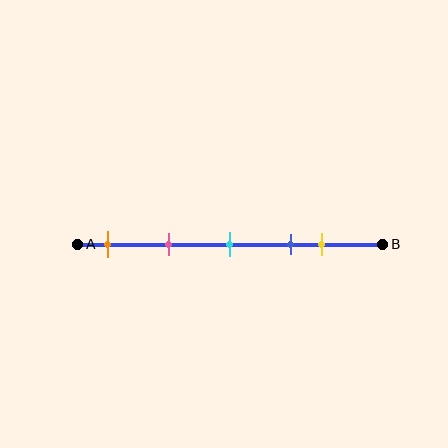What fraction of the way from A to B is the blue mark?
The blue mark is approximately 70% (0.7) of the way from A to B.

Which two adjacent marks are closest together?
The blue and yellow marks are the closest adjacent pair.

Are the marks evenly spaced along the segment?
No, the marks are not evenly spaced.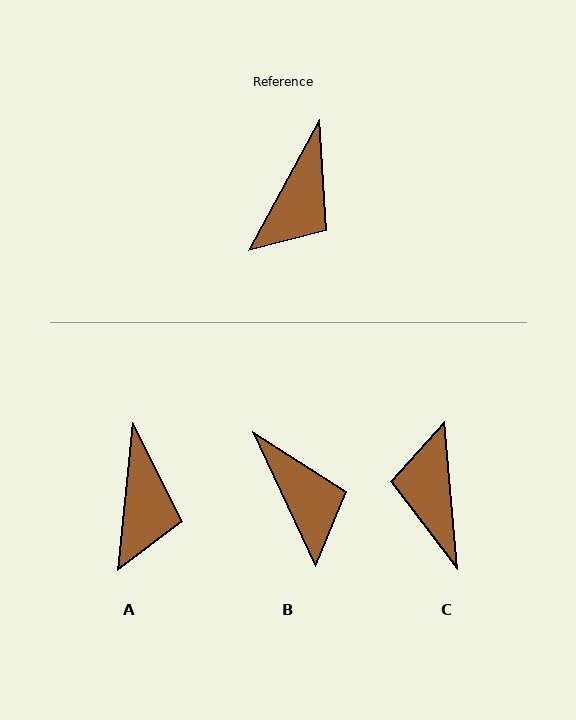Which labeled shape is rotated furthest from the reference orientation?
C, about 147 degrees away.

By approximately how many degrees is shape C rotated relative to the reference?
Approximately 147 degrees clockwise.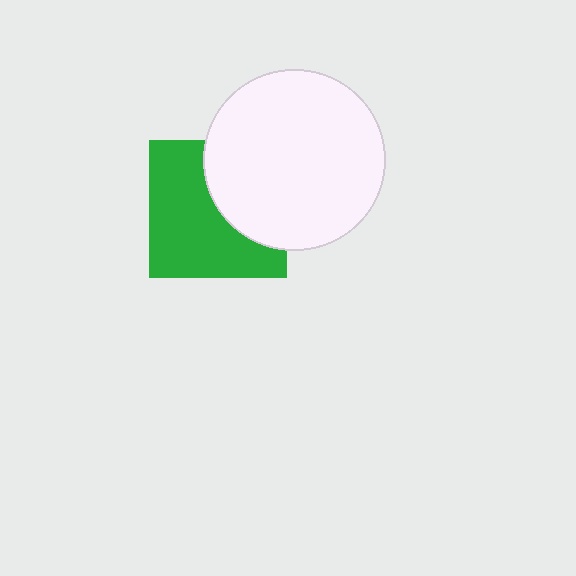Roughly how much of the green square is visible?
About half of it is visible (roughly 60%).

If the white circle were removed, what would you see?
You would see the complete green square.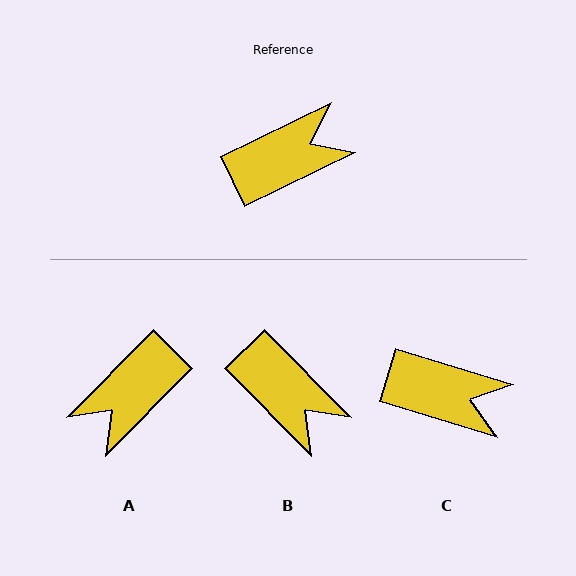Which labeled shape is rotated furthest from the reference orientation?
A, about 161 degrees away.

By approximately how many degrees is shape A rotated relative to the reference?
Approximately 161 degrees clockwise.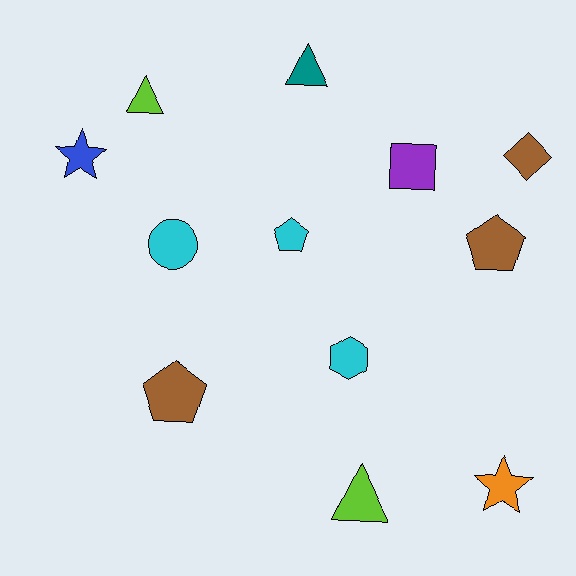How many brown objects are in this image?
There are 3 brown objects.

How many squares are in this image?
There is 1 square.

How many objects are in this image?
There are 12 objects.